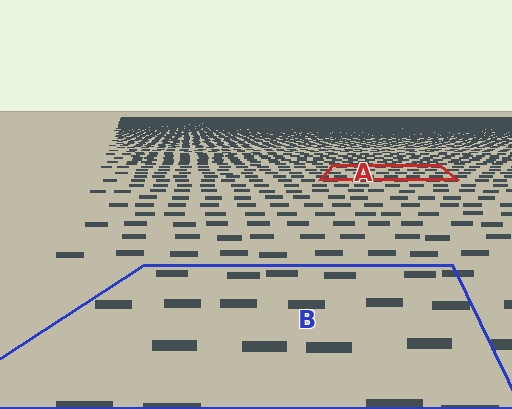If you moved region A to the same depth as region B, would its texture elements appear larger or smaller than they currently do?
They would appear larger. At a closer depth, the same texture elements are projected at a bigger on-screen size.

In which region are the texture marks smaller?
The texture marks are smaller in region A, because it is farther away.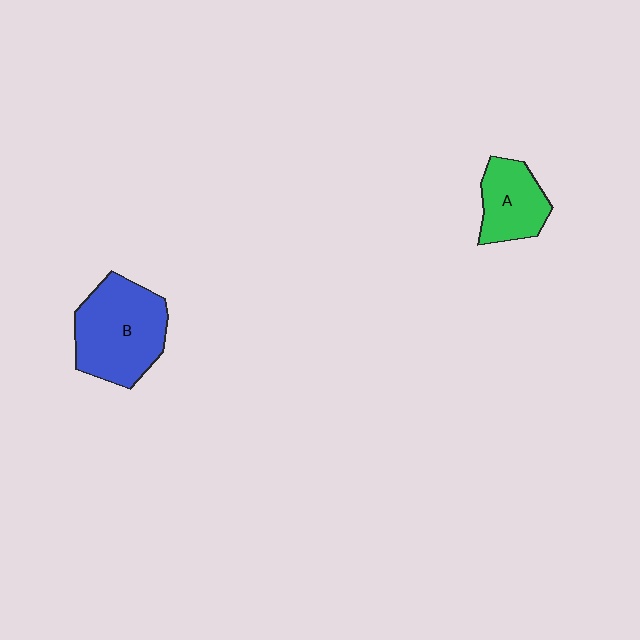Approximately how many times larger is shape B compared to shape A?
Approximately 1.7 times.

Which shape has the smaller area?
Shape A (green).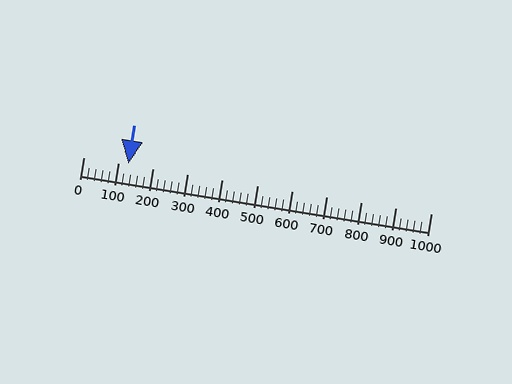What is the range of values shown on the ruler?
The ruler shows values from 0 to 1000.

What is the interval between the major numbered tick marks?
The major tick marks are spaced 100 units apart.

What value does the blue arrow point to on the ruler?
The blue arrow points to approximately 128.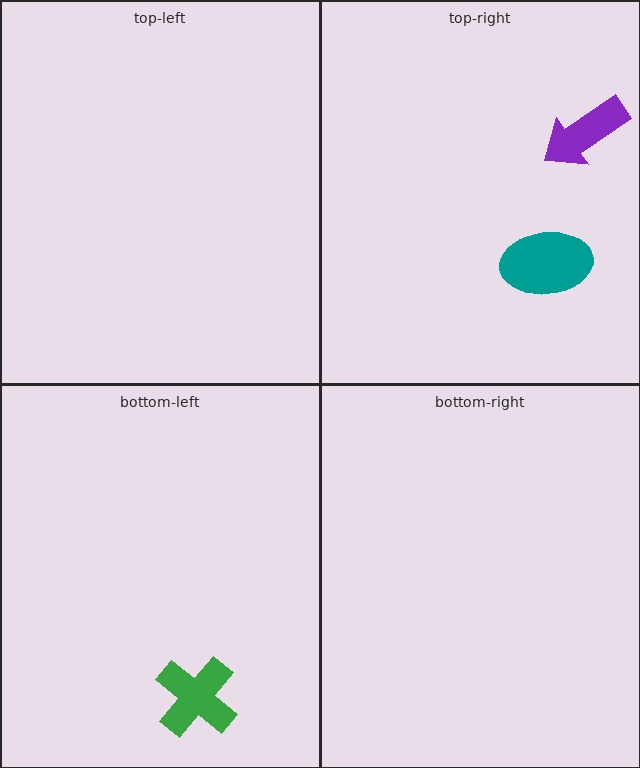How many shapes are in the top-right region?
2.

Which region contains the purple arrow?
The top-right region.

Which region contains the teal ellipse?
The top-right region.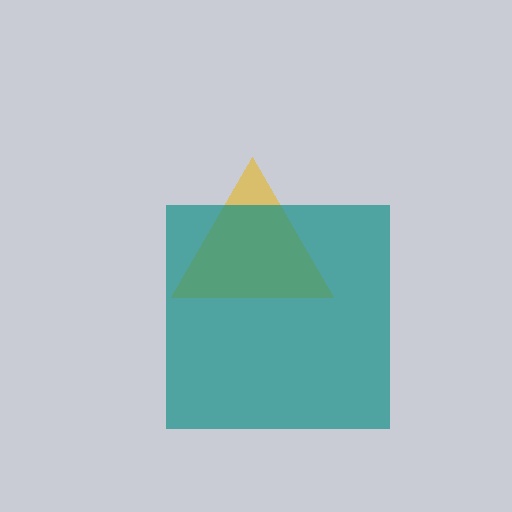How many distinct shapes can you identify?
There are 2 distinct shapes: a yellow triangle, a teal square.